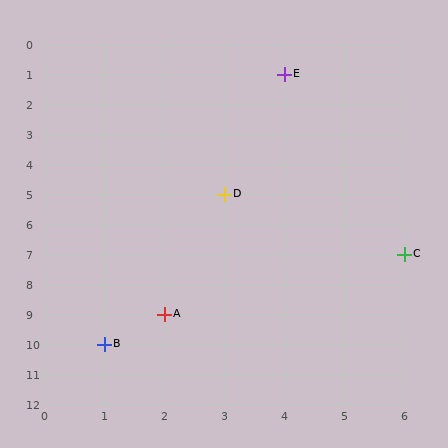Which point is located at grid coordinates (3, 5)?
Point D is at (3, 5).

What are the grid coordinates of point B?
Point B is at grid coordinates (1, 10).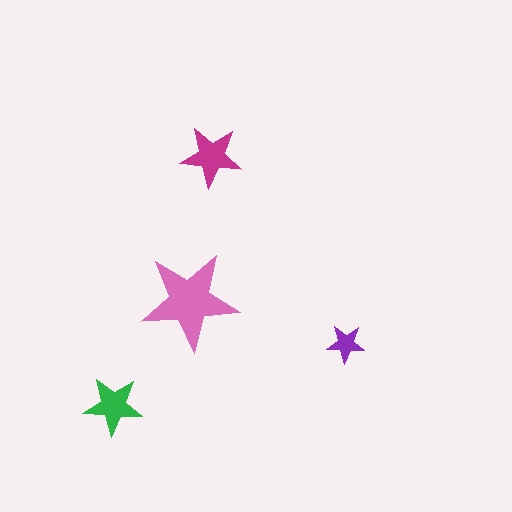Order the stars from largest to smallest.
the pink one, the magenta one, the green one, the purple one.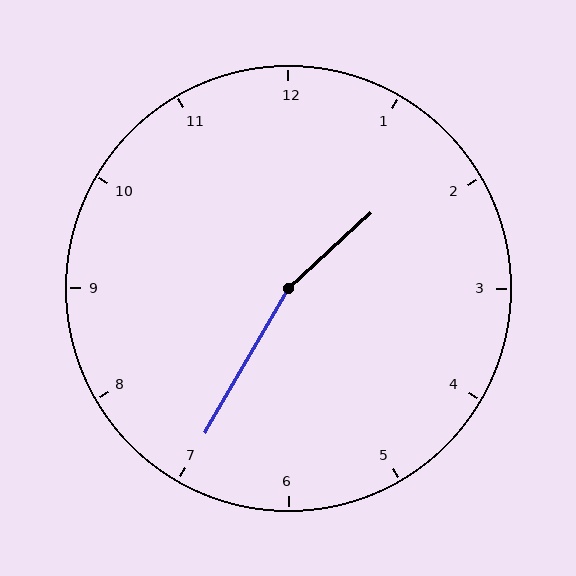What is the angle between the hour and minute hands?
Approximately 162 degrees.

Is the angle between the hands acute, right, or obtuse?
It is obtuse.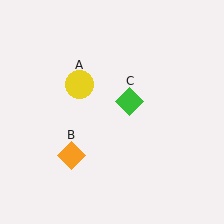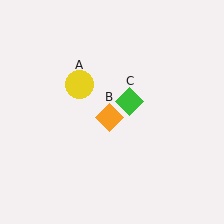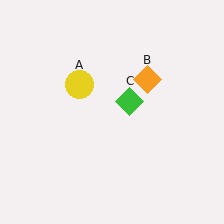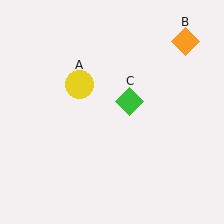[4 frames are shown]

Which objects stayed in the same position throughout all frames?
Yellow circle (object A) and green diamond (object C) remained stationary.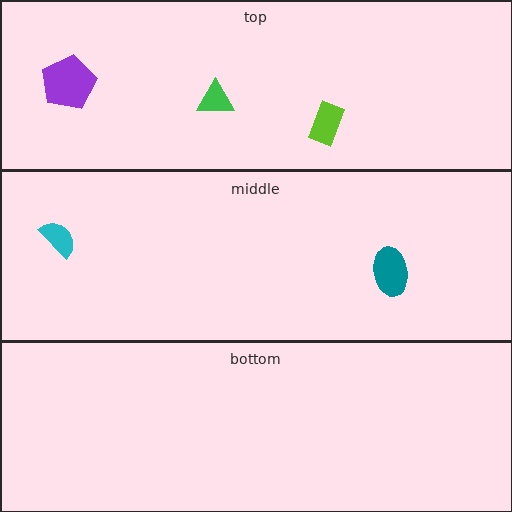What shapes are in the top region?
The purple pentagon, the green triangle, the lime rectangle.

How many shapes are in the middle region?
2.